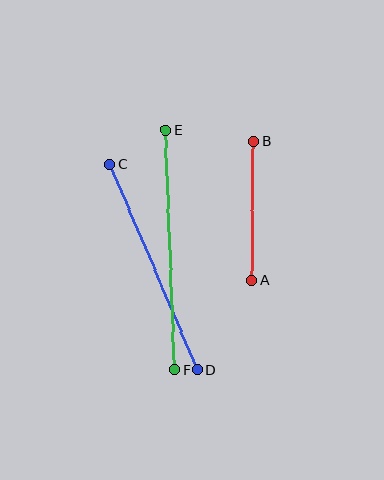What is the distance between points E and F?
The distance is approximately 240 pixels.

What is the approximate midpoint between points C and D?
The midpoint is at approximately (154, 267) pixels.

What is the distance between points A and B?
The distance is approximately 139 pixels.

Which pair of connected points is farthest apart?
Points E and F are farthest apart.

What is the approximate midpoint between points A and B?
The midpoint is at approximately (253, 210) pixels.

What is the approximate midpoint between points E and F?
The midpoint is at approximately (170, 250) pixels.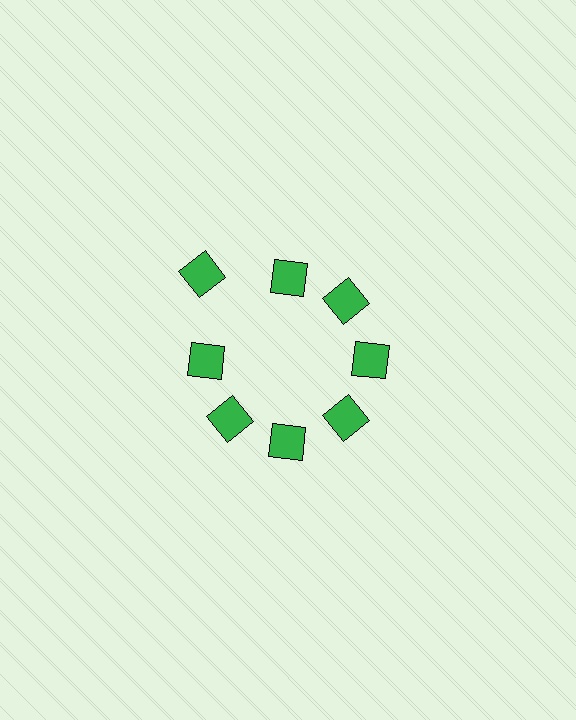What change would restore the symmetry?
The symmetry would be restored by moving it inward, back onto the ring so that all 8 diamonds sit at equal angles and equal distance from the center.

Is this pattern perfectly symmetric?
No. The 8 green diamonds are arranged in a ring, but one element near the 10 o'clock position is pushed outward from the center, breaking the 8-fold rotational symmetry.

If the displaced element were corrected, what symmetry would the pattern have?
It would have 8-fold rotational symmetry — the pattern would map onto itself every 45 degrees.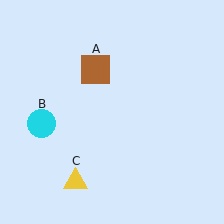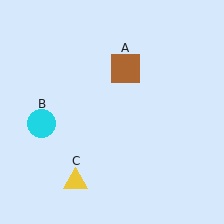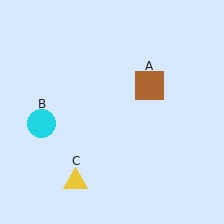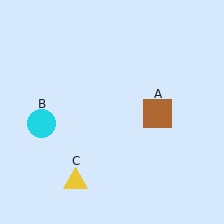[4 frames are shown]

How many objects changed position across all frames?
1 object changed position: brown square (object A).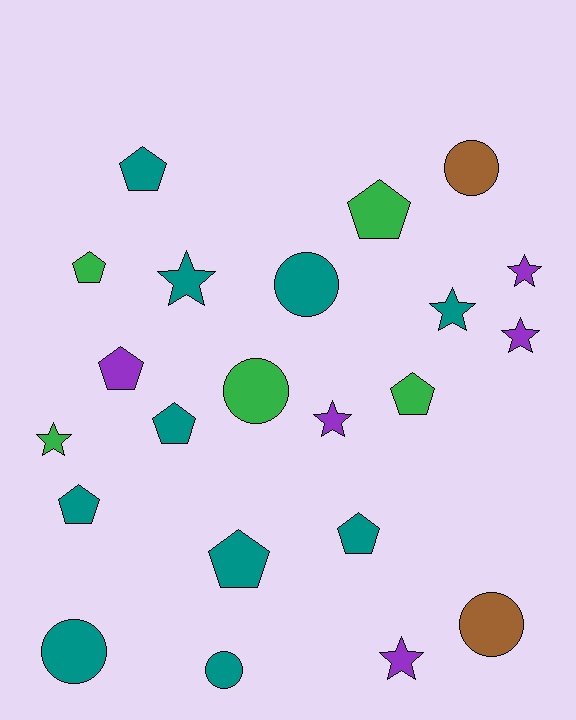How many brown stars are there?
There are no brown stars.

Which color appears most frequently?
Teal, with 10 objects.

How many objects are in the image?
There are 22 objects.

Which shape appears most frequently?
Pentagon, with 9 objects.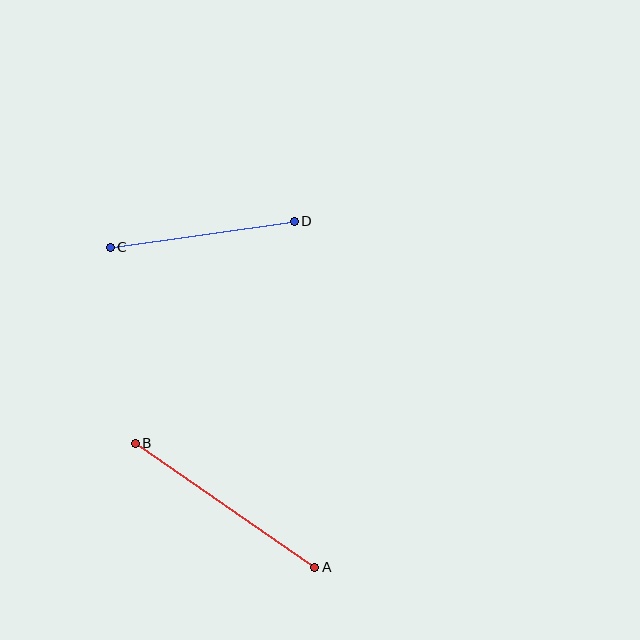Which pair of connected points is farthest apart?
Points A and B are farthest apart.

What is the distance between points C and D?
The distance is approximately 186 pixels.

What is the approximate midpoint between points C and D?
The midpoint is at approximately (202, 234) pixels.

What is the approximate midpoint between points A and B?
The midpoint is at approximately (225, 505) pixels.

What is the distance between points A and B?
The distance is approximately 218 pixels.